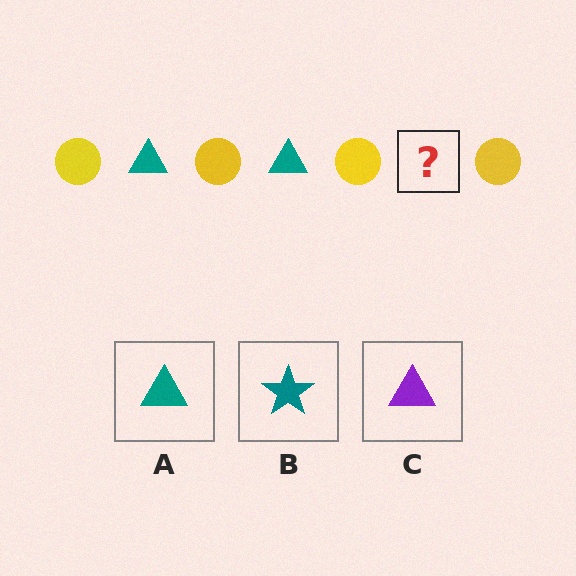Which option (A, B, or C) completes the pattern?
A.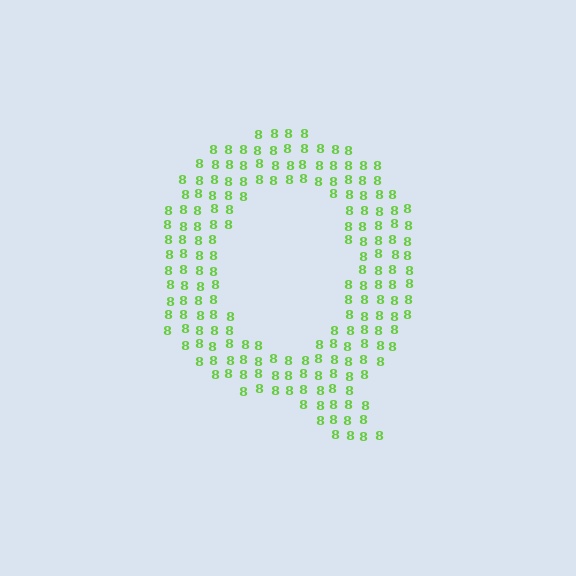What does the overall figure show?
The overall figure shows the letter Q.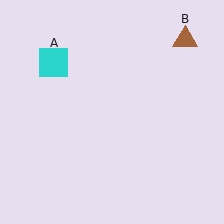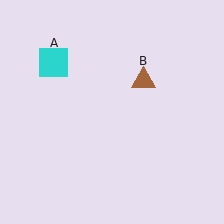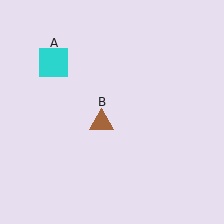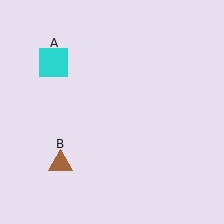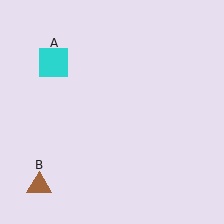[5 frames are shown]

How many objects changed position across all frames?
1 object changed position: brown triangle (object B).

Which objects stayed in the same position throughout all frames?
Cyan square (object A) remained stationary.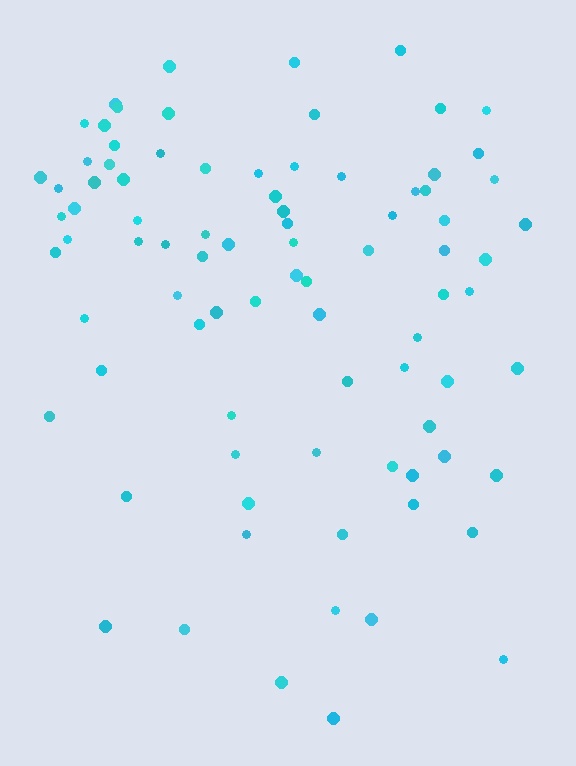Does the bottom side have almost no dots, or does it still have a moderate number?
Still a moderate number, just noticeably fewer than the top.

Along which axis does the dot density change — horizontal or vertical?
Vertical.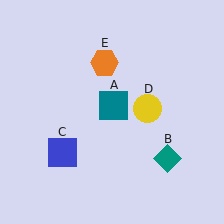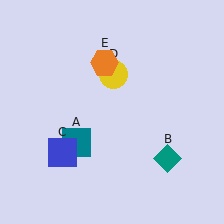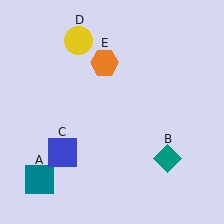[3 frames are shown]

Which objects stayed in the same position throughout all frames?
Teal diamond (object B) and blue square (object C) and orange hexagon (object E) remained stationary.